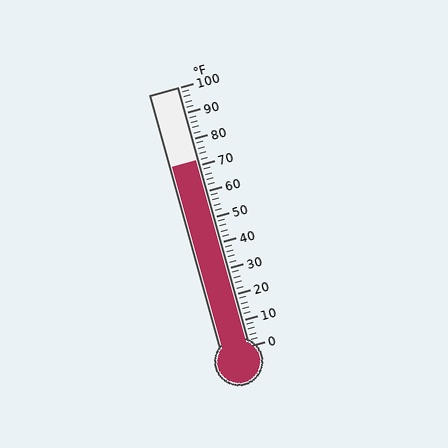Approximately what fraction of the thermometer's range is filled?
The thermometer is filled to approximately 70% of its range.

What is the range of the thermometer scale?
The thermometer scale ranges from 0°F to 100°F.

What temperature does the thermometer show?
The thermometer shows approximately 72°F.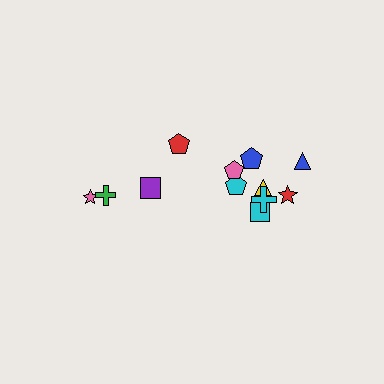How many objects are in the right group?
There are 8 objects.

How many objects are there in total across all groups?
There are 12 objects.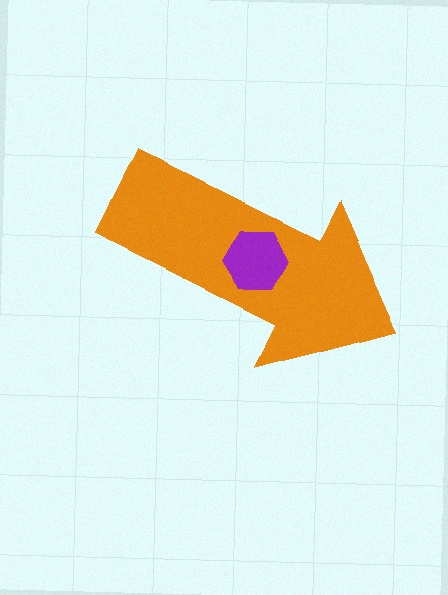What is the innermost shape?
The purple hexagon.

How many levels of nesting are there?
2.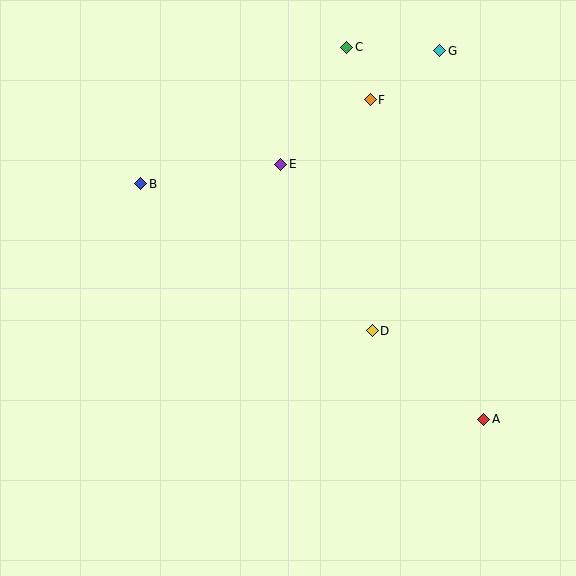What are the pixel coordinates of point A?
Point A is at (484, 419).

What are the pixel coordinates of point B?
Point B is at (141, 184).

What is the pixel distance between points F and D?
The distance between F and D is 231 pixels.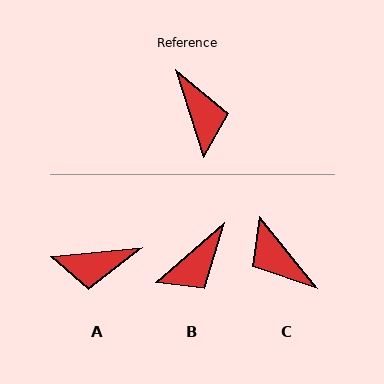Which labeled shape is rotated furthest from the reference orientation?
C, about 159 degrees away.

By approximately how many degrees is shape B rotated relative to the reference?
Approximately 68 degrees clockwise.